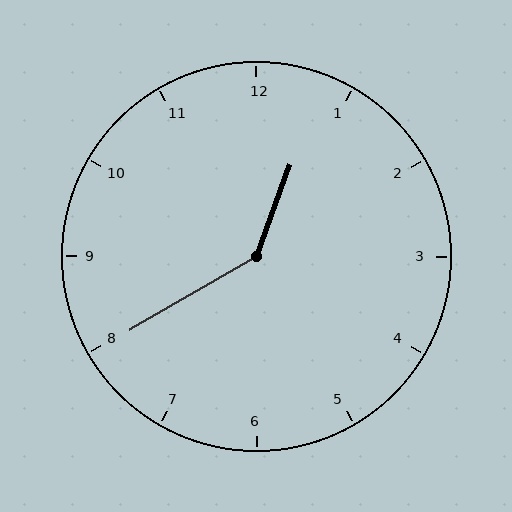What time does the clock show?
12:40.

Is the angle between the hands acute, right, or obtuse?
It is obtuse.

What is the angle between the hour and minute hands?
Approximately 140 degrees.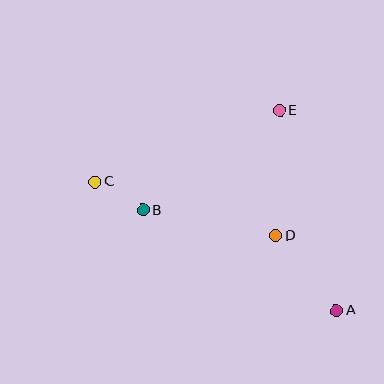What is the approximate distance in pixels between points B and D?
The distance between B and D is approximately 135 pixels.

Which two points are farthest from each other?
Points A and C are farthest from each other.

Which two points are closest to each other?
Points B and C are closest to each other.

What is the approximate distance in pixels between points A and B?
The distance between A and B is approximately 218 pixels.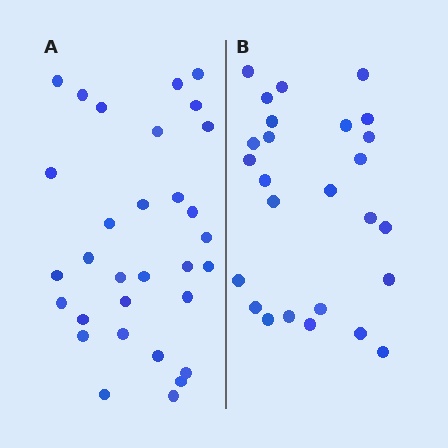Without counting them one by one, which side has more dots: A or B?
Region A (the left region) has more dots.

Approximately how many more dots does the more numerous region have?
Region A has about 5 more dots than region B.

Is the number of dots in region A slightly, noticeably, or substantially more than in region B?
Region A has only slightly more — the two regions are fairly close. The ratio is roughly 1.2 to 1.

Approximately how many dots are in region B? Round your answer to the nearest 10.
About 30 dots. (The exact count is 26, which rounds to 30.)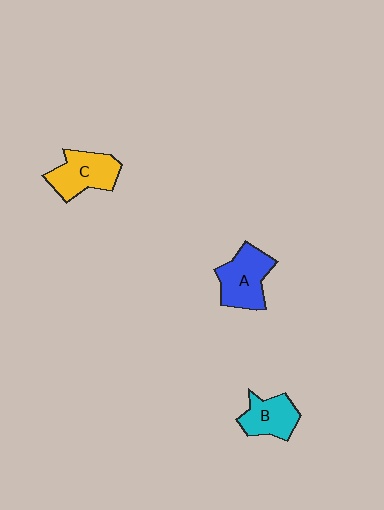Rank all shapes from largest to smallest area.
From largest to smallest: A (blue), C (yellow), B (cyan).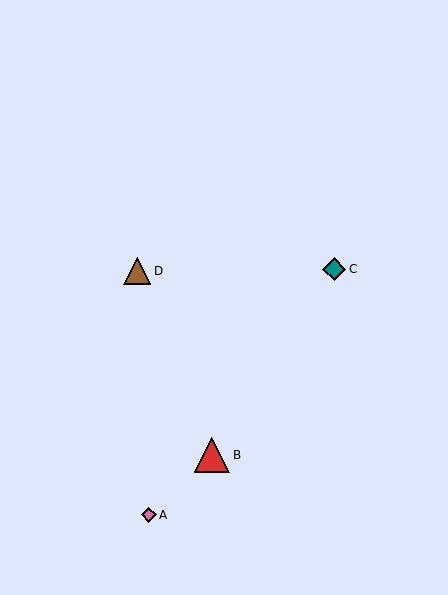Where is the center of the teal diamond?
The center of the teal diamond is at (334, 269).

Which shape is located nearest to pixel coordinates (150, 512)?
The pink diamond (labeled A) at (149, 515) is nearest to that location.